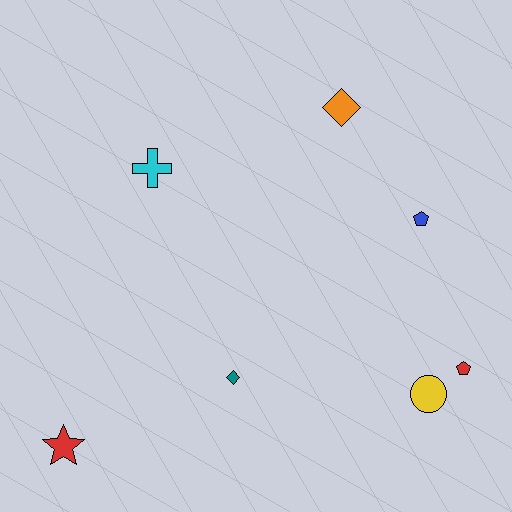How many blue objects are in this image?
There is 1 blue object.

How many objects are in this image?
There are 7 objects.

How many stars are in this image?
There is 1 star.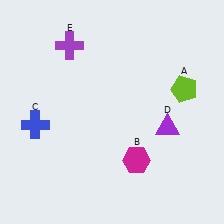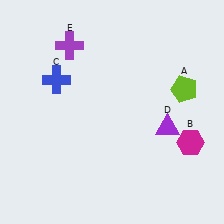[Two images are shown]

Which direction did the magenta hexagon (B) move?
The magenta hexagon (B) moved right.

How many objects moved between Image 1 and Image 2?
2 objects moved between the two images.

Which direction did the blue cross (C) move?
The blue cross (C) moved up.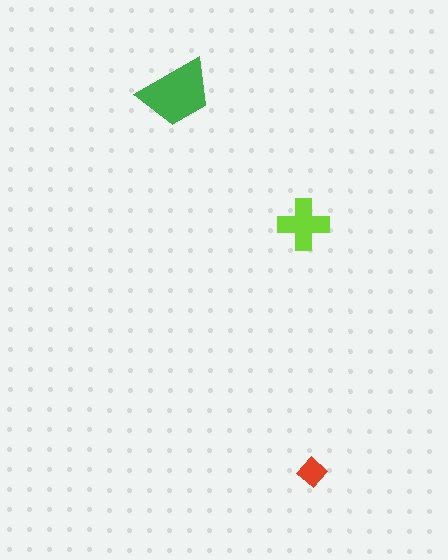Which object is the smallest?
The red diamond.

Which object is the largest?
The green trapezoid.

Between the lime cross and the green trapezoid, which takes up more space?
The green trapezoid.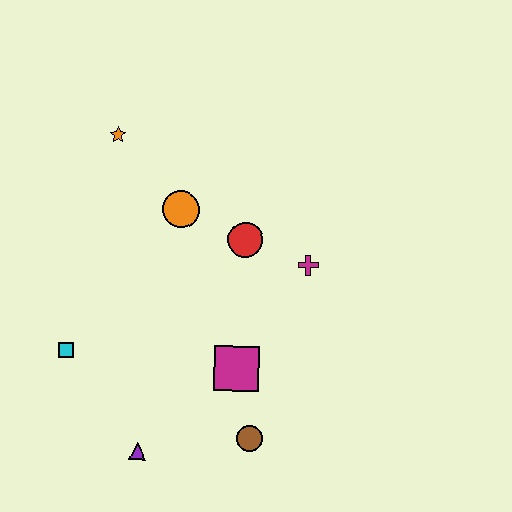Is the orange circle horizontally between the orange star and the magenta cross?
Yes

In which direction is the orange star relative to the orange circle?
The orange star is above the orange circle.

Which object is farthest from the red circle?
The purple triangle is farthest from the red circle.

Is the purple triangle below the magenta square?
Yes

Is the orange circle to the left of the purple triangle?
No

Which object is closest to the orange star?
The orange circle is closest to the orange star.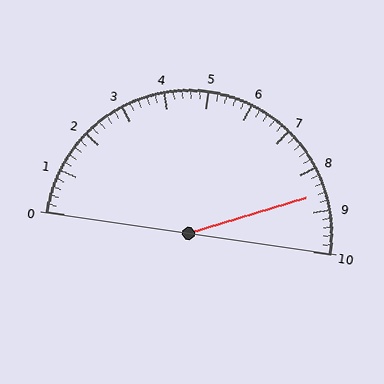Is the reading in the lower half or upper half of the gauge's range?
The reading is in the upper half of the range (0 to 10).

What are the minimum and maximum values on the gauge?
The gauge ranges from 0 to 10.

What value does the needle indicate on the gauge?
The needle indicates approximately 8.6.